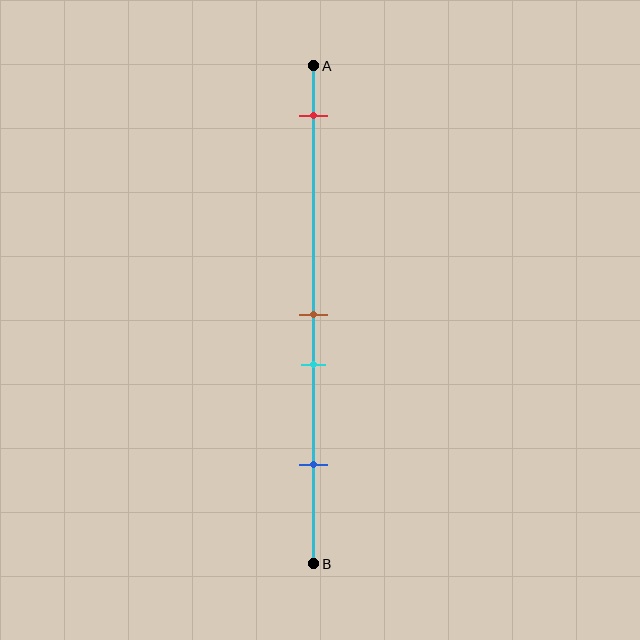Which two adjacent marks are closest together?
The brown and cyan marks are the closest adjacent pair.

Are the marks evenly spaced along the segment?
No, the marks are not evenly spaced.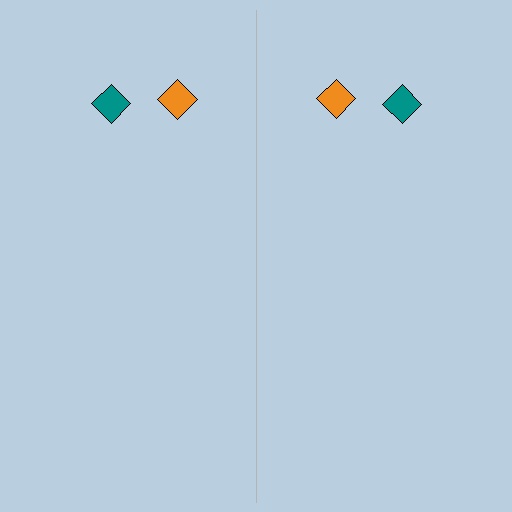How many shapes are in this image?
There are 4 shapes in this image.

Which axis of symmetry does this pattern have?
The pattern has a vertical axis of symmetry running through the center of the image.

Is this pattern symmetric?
Yes, this pattern has bilateral (reflection) symmetry.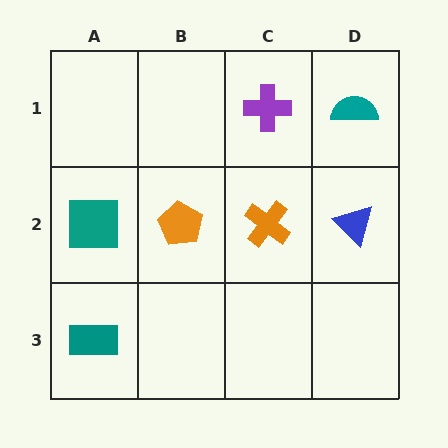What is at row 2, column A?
A teal square.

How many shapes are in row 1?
2 shapes.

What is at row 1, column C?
A purple cross.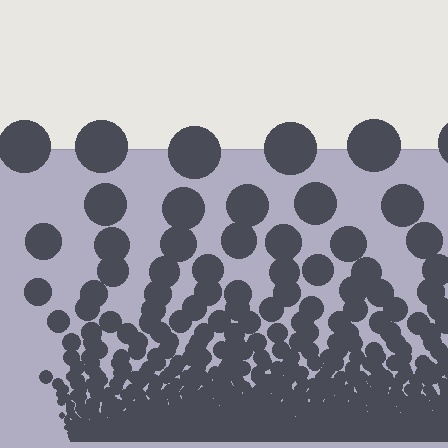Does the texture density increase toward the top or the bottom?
Density increases toward the bottom.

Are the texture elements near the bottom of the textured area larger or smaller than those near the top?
Smaller. The gradient is inverted — elements near the bottom are smaller and denser.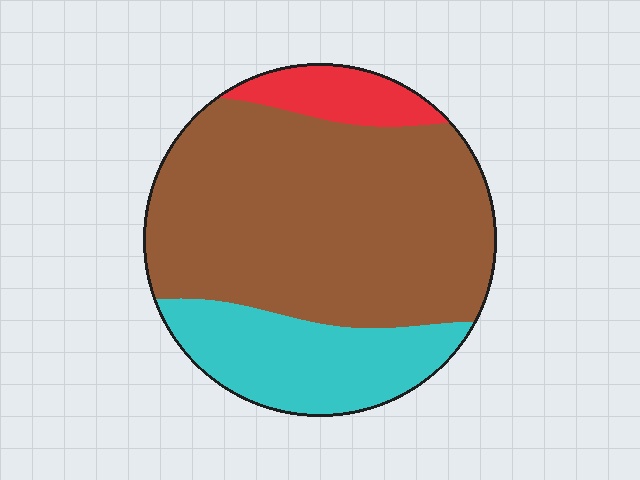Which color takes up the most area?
Brown, at roughly 65%.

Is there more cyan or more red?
Cyan.